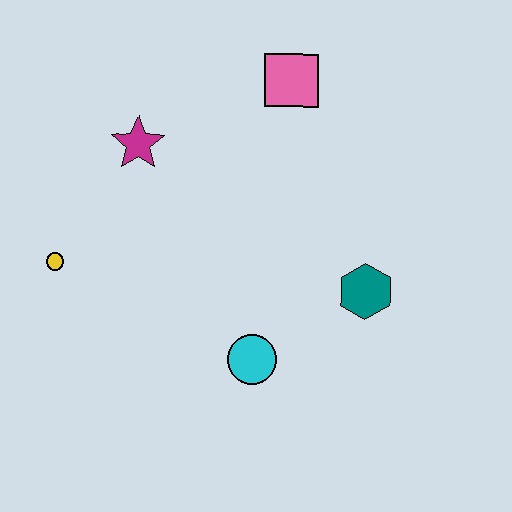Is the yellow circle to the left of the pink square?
Yes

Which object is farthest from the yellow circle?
The teal hexagon is farthest from the yellow circle.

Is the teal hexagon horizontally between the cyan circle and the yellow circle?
No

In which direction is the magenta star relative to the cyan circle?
The magenta star is above the cyan circle.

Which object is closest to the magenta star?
The yellow circle is closest to the magenta star.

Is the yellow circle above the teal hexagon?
Yes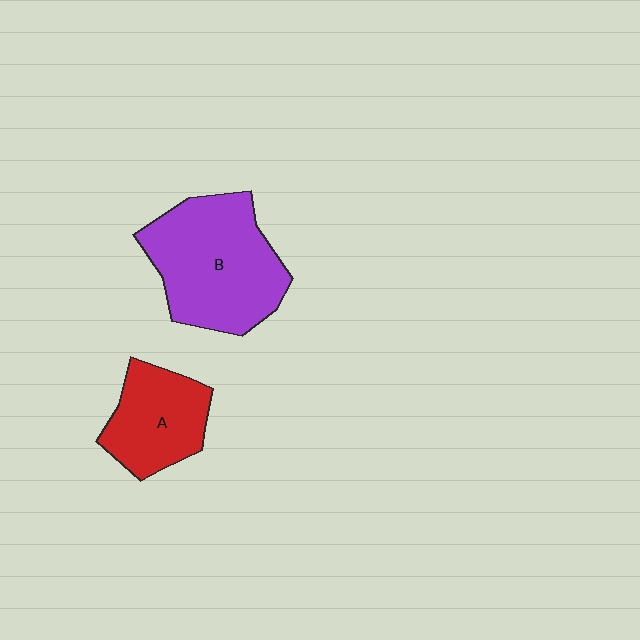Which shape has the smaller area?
Shape A (red).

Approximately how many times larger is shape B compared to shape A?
Approximately 1.7 times.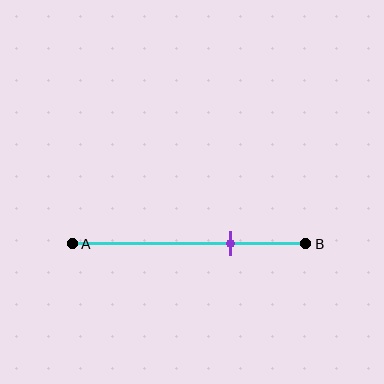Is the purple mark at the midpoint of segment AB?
No, the mark is at about 70% from A, not at the 50% midpoint.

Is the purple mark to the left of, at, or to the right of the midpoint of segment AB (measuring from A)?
The purple mark is to the right of the midpoint of segment AB.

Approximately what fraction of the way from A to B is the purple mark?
The purple mark is approximately 70% of the way from A to B.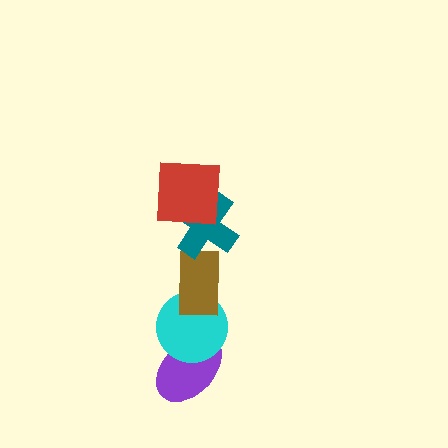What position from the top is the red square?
The red square is 1st from the top.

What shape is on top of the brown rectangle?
The teal cross is on top of the brown rectangle.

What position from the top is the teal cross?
The teal cross is 2nd from the top.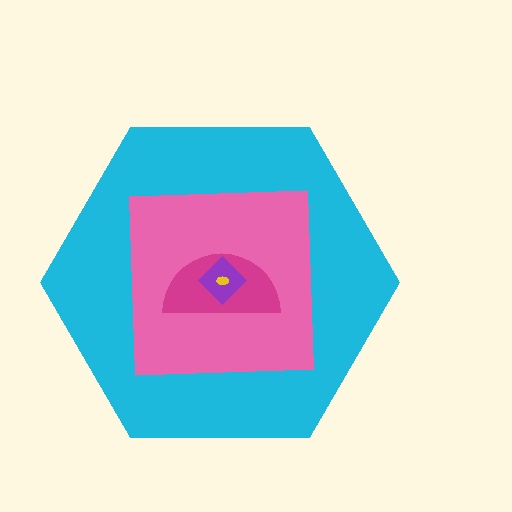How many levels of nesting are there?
5.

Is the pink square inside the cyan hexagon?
Yes.